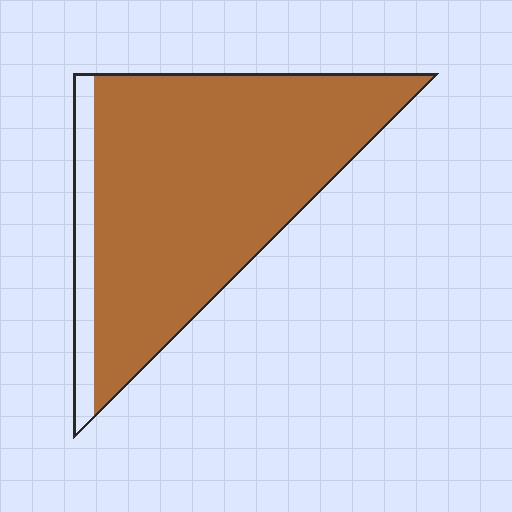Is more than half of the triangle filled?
Yes.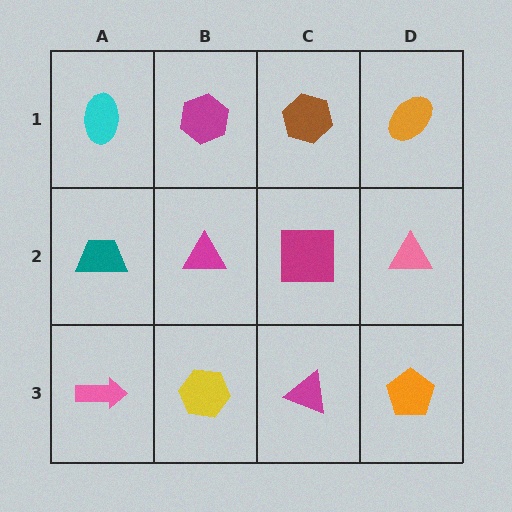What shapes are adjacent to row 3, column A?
A teal trapezoid (row 2, column A), a yellow hexagon (row 3, column B).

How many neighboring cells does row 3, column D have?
2.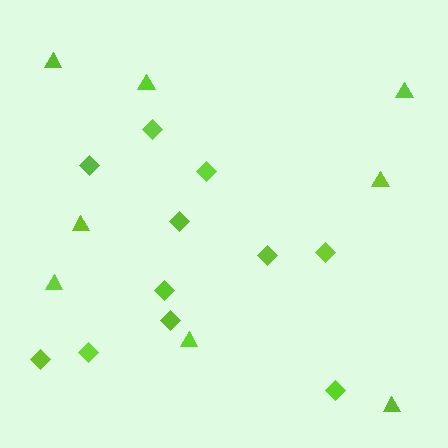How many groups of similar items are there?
There are 2 groups: one group of diamonds (11) and one group of triangles (8).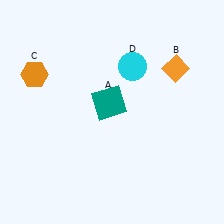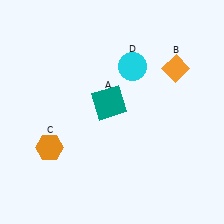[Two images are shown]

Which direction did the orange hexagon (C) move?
The orange hexagon (C) moved down.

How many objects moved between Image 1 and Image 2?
1 object moved between the two images.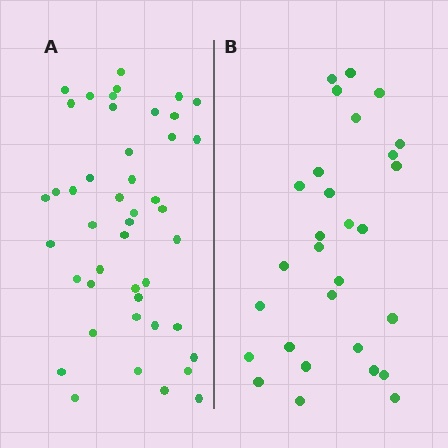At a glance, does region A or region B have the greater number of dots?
Region A (the left region) has more dots.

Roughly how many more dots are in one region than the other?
Region A has approximately 15 more dots than region B.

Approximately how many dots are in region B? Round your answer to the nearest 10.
About 30 dots. (The exact count is 29, which rounds to 30.)